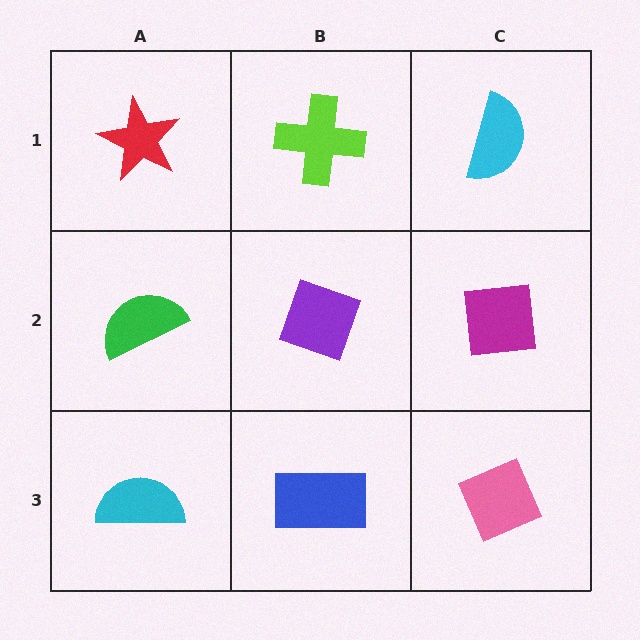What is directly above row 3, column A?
A green semicircle.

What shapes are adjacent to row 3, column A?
A green semicircle (row 2, column A), a blue rectangle (row 3, column B).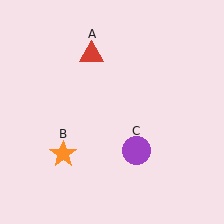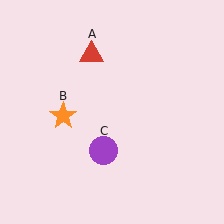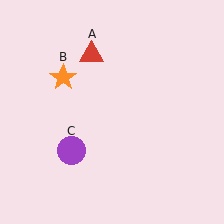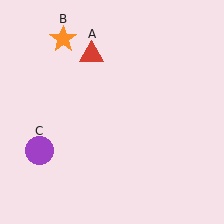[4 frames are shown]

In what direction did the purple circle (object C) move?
The purple circle (object C) moved left.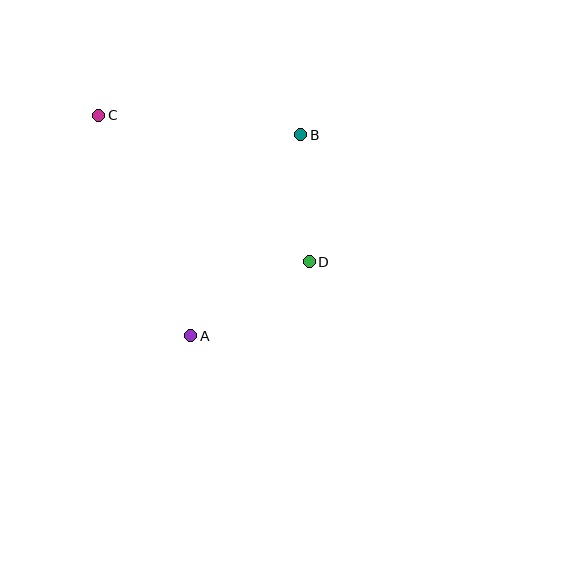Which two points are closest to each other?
Points B and D are closest to each other.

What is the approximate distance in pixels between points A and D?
The distance between A and D is approximately 140 pixels.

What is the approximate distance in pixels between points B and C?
The distance between B and C is approximately 203 pixels.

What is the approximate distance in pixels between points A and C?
The distance between A and C is approximately 239 pixels.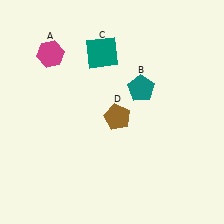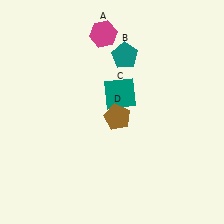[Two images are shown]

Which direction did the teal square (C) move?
The teal square (C) moved down.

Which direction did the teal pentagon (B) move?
The teal pentagon (B) moved up.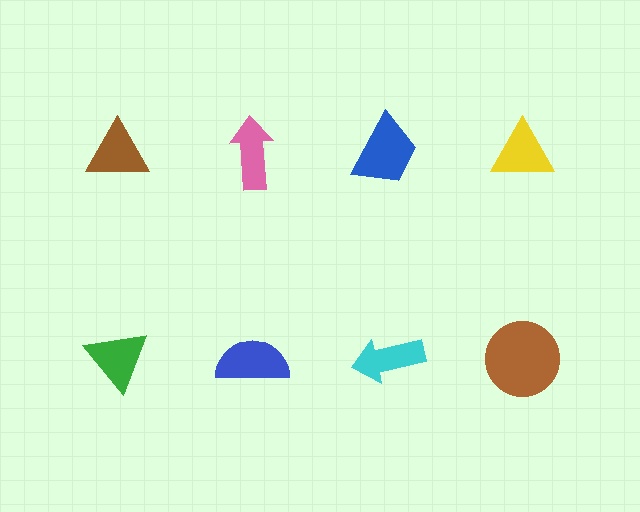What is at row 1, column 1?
A brown triangle.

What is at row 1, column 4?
A yellow triangle.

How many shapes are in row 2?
4 shapes.